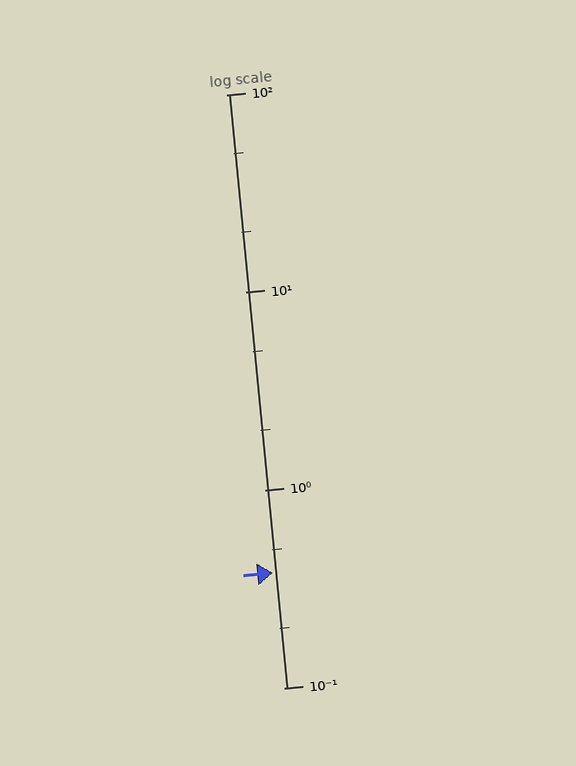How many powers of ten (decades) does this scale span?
The scale spans 3 decades, from 0.1 to 100.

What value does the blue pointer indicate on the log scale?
The pointer indicates approximately 0.38.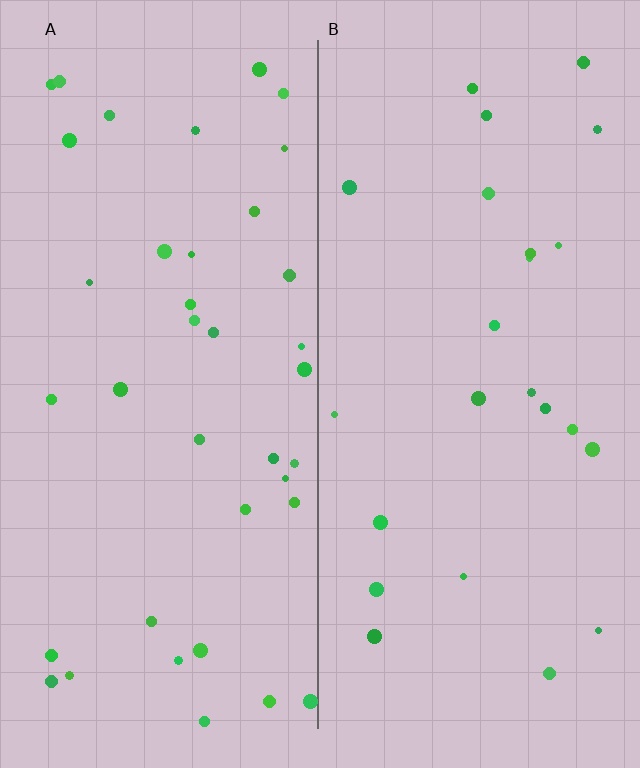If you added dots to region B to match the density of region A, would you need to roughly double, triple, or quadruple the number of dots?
Approximately double.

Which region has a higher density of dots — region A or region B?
A (the left).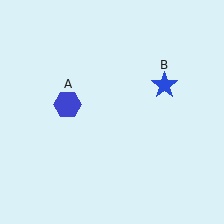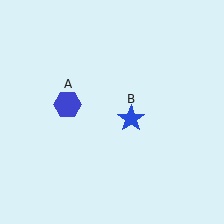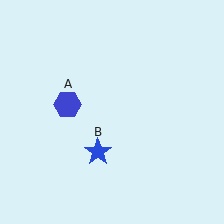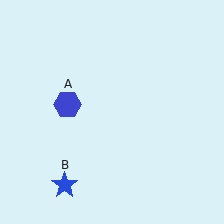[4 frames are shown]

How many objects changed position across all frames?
1 object changed position: blue star (object B).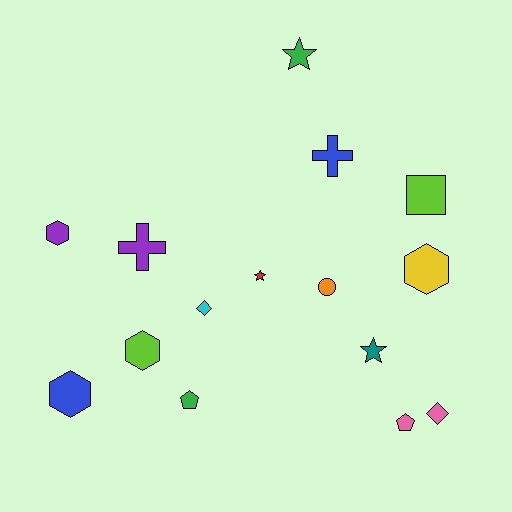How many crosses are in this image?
There are 2 crosses.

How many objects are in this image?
There are 15 objects.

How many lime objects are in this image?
There are 2 lime objects.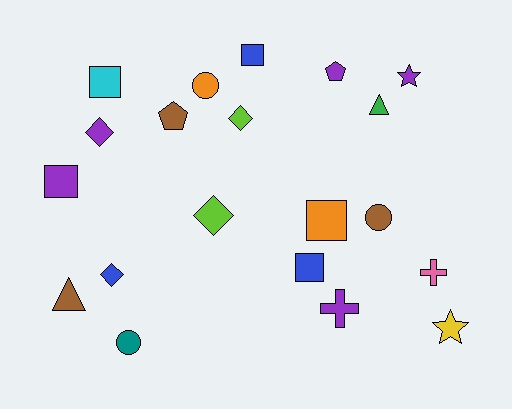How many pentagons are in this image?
There are 2 pentagons.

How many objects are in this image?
There are 20 objects.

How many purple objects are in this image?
There are 5 purple objects.